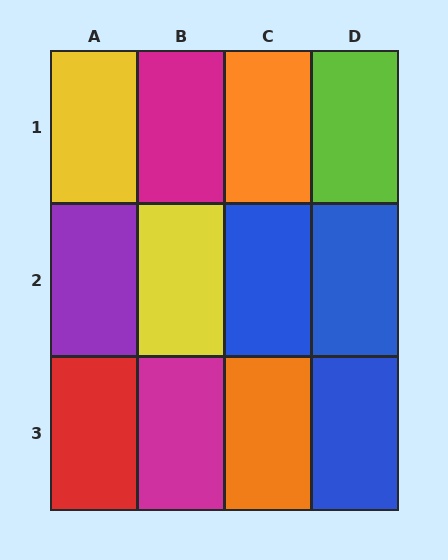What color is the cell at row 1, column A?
Yellow.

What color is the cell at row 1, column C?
Orange.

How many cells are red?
1 cell is red.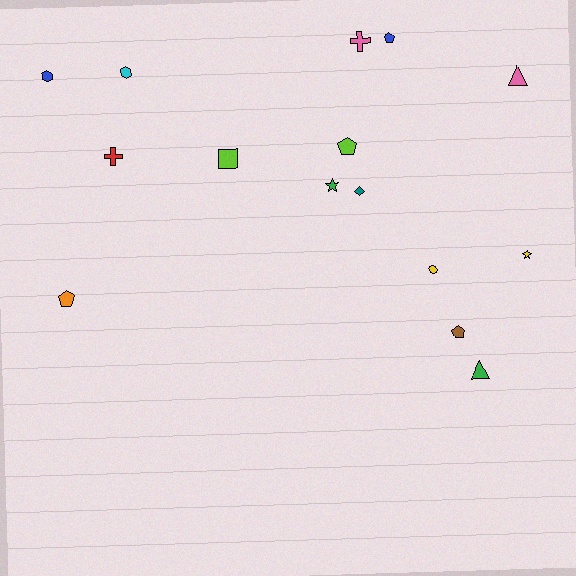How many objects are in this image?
There are 15 objects.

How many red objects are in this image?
There is 1 red object.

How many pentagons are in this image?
There are 4 pentagons.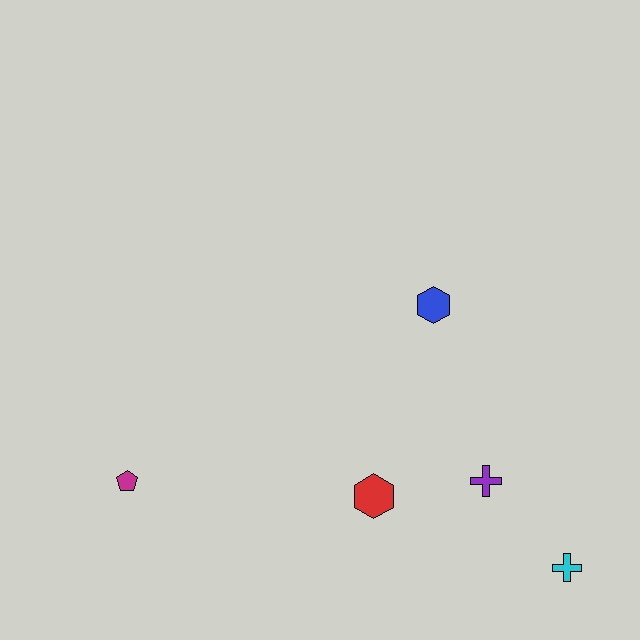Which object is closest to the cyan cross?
The purple cross is closest to the cyan cross.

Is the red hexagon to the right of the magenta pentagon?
Yes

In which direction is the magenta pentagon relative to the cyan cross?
The magenta pentagon is to the left of the cyan cross.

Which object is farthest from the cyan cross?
The magenta pentagon is farthest from the cyan cross.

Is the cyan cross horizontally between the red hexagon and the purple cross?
No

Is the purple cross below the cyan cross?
No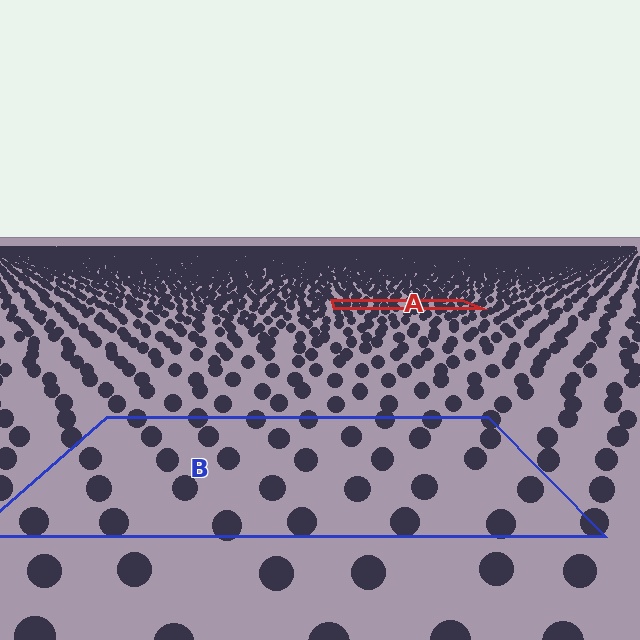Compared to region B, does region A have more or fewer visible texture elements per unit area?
Region A has more texture elements per unit area — they are packed more densely because it is farther away.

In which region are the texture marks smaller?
The texture marks are smaller in region A, because it is farther away.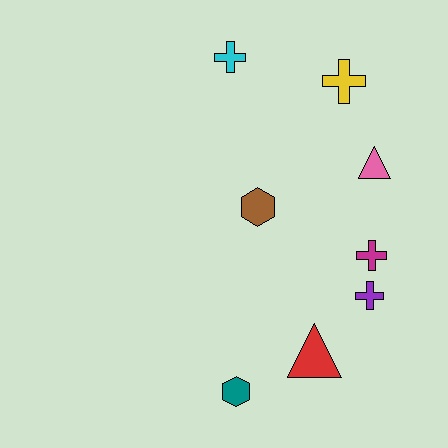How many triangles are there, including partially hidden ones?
There are 2 triangles.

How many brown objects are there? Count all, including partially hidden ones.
There is 1 brown object.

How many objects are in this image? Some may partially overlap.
There are 8 objects.